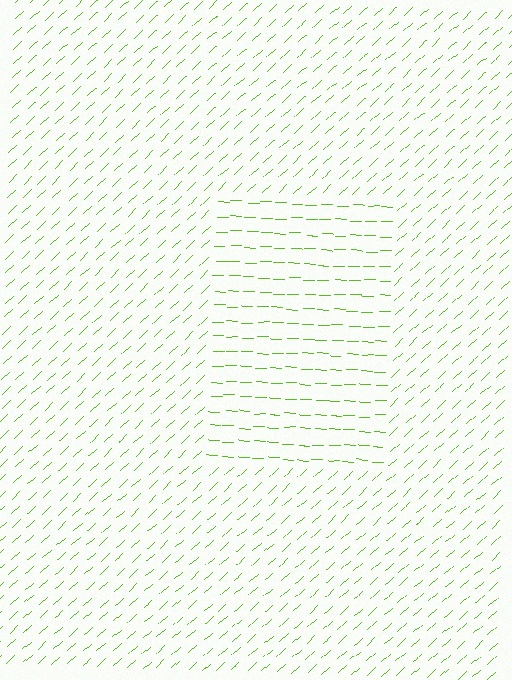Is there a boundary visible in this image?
Yes, there is a texture boundary formed by a change in line orientation.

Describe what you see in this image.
The image is filled with small lime line segments. A rectangle region in the image has lines oriented differently from the surrounding lines, creating a visible texture boundary.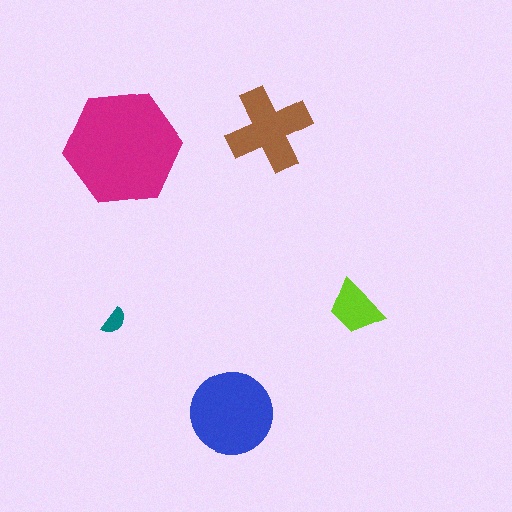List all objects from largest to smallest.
The magenta hexagon, the blue circle, the brown cross, the lime trapezoid, the teal semicircle.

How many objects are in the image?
There are 5 objects in the image.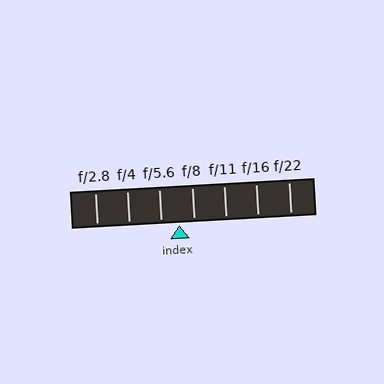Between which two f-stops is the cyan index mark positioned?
The index mark is between f/5.6 and f/8.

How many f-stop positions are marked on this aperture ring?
There are 7 f-stop positions marked.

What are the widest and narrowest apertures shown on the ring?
The widest aperture shown is f/2.8 and the narrowest is f/22.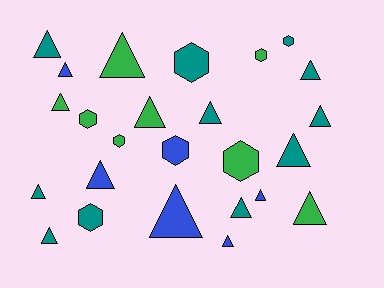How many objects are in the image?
There are 25 objects.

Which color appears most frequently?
Teal, with 11 objects.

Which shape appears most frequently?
Triangle, with 17 objects.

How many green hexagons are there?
There are 4 green hexagons.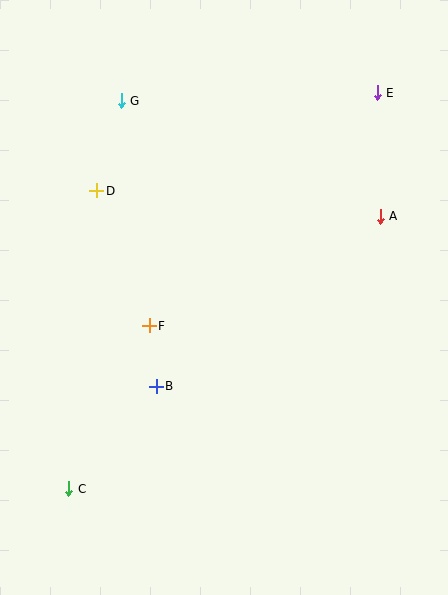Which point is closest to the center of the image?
Point F at (149, 326) is closest to the center.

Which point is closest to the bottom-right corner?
Point B is closest to the bottom-right corner.